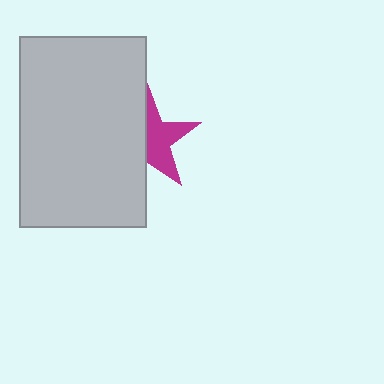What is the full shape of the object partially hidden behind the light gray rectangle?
The partially hidden object is a magenta star.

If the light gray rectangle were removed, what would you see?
You would see the complete magenta star.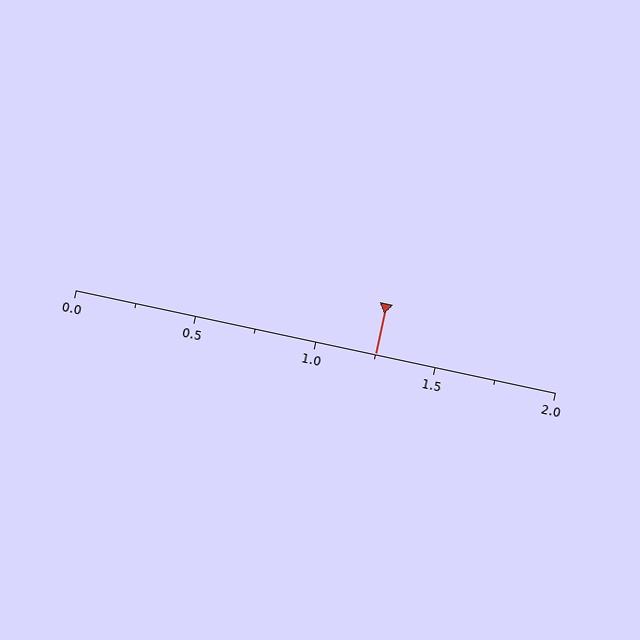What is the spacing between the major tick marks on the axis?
The major ticks are spaced 0.5 apart.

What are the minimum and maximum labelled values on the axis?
The axis runs from 0.0 to 2.0.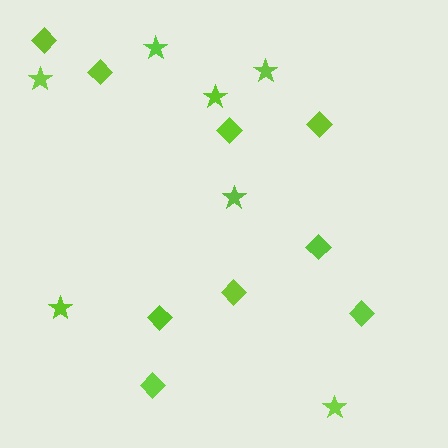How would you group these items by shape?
There are 2 groups: one group of stars (7) and one group of diamonds (9).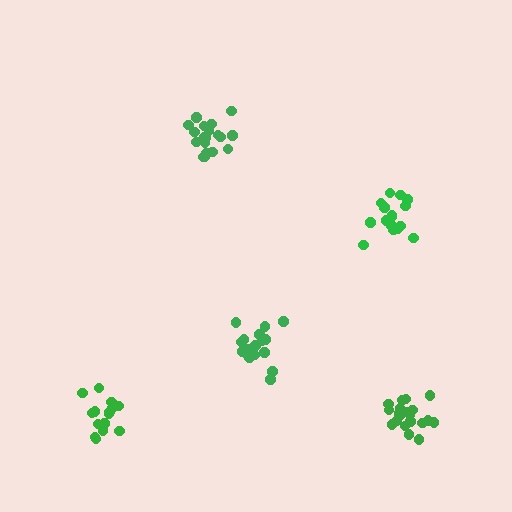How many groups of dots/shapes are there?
There are 5 groups.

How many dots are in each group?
Group 1: 17 dots, Group 2: 19 dots, Group 3: 20 dots, Group 4: 15 dots, Group 5: 20 dots (91 total).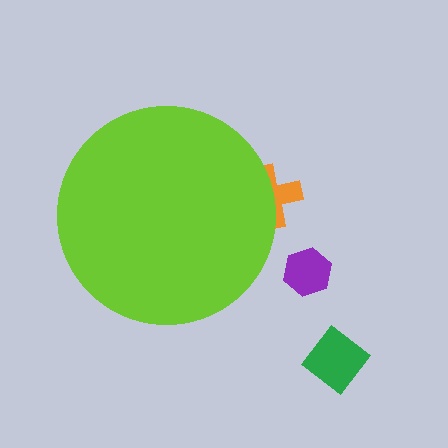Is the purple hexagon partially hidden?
No, the purple hexagon is fully visible.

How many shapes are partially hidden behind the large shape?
1 shape is partially hidden.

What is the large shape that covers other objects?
A lime circle.